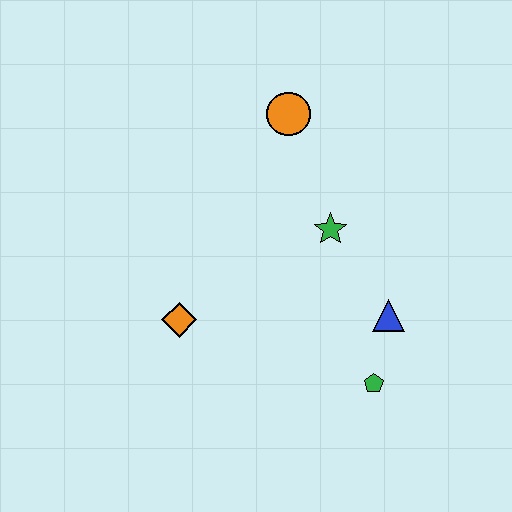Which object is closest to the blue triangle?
The green pentagon is closest to the blue triangle.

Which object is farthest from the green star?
The orange diamond is farthest from the green star.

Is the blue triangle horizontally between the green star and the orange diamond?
No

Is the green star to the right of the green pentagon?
No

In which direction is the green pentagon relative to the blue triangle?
The green pentagon is below the blue triangle.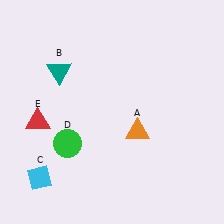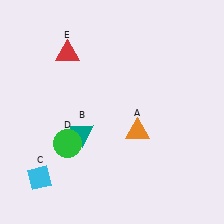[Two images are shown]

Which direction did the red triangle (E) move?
The red triangle (E) moved up.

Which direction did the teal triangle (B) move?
The teal triangle (B) moved down.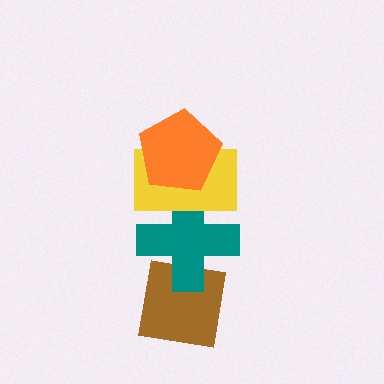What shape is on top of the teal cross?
The yellow rectangle is on top of the teal cross.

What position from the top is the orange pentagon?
The orange pentagon is 1st from the top.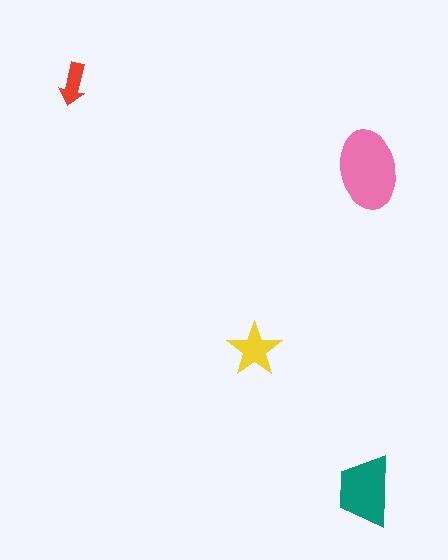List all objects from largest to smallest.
The pink ellipse, the teal trapezoid, the yellow star, the red arrow.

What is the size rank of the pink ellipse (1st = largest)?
1st.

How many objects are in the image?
There are 4 objects in the image.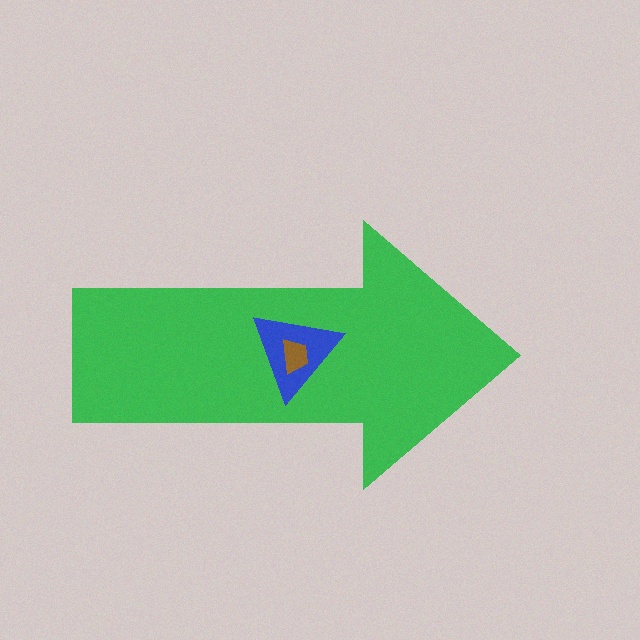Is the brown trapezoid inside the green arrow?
Yes.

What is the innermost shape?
The brown trapezoid.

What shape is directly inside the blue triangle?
The brown trapezoid.